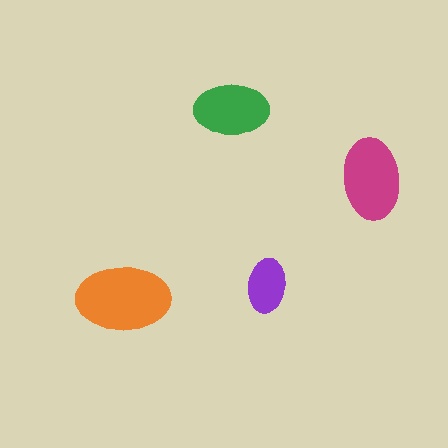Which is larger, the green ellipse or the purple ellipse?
The green one.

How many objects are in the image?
There are 4 objects in the image.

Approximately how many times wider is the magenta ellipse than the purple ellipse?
About 1.5 times wider.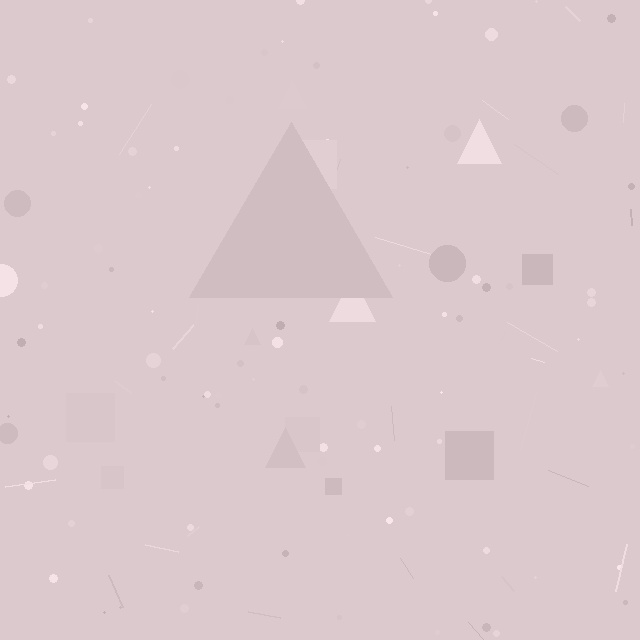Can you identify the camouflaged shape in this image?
The camouflaged shape is a triangle.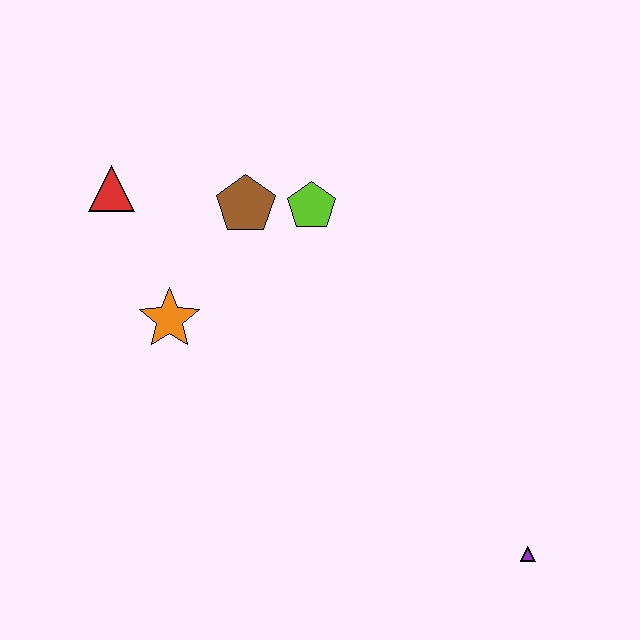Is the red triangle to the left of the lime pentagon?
Yes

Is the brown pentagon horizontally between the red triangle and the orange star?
No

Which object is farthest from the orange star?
The purple triangle is farthest from the orange star.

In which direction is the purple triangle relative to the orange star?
The purple triangle is to the right of the orange star.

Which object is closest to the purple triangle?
The lime pentagon is closest to the purple triangle.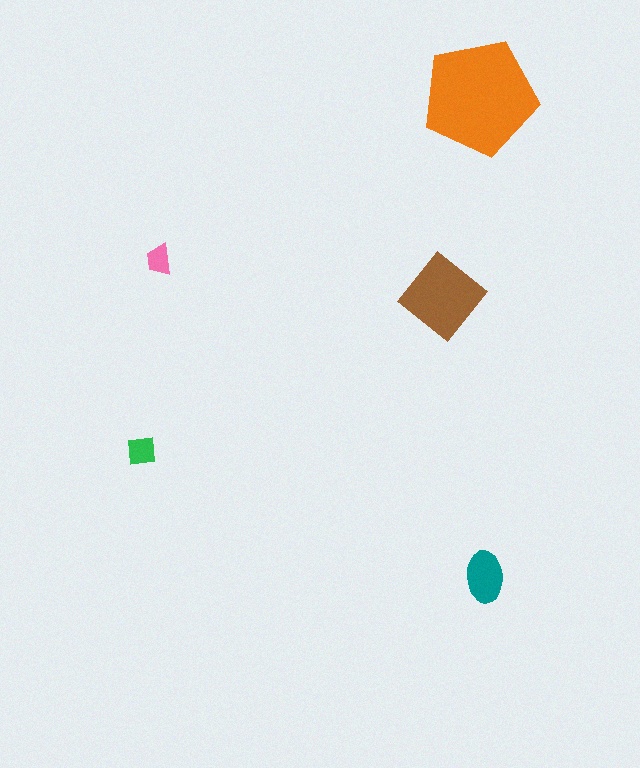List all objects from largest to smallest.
The orange pentagon, the brown diamond, the teal ellipse, the green square, the pink trapezoid.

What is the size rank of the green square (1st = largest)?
4th.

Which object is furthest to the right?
The teal ellipse is rightmost.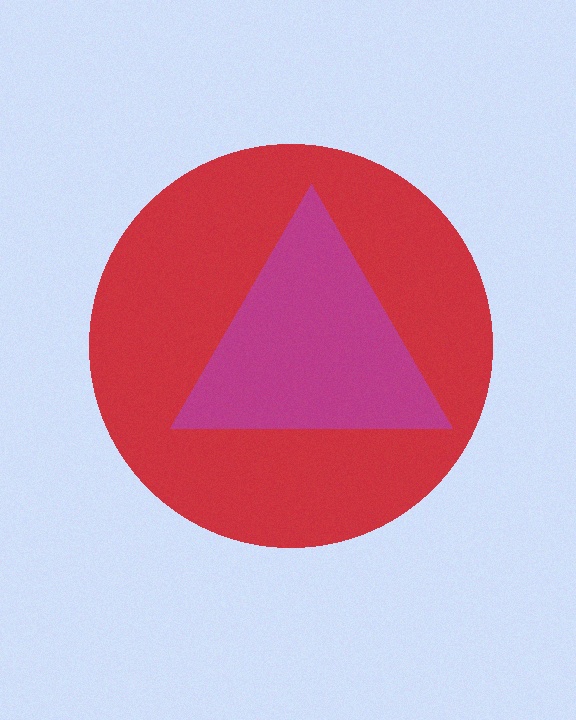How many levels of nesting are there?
2.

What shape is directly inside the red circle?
The magenta triangle.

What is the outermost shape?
The red circle.